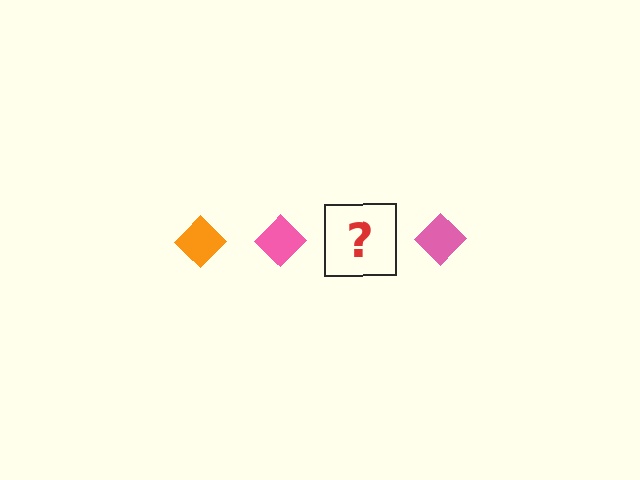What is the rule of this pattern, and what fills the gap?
The rule is that the pattern cycles through orange, pink diamonds. The gap should be filled with an orange diamond.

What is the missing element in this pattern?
The missing element is an orange diamond.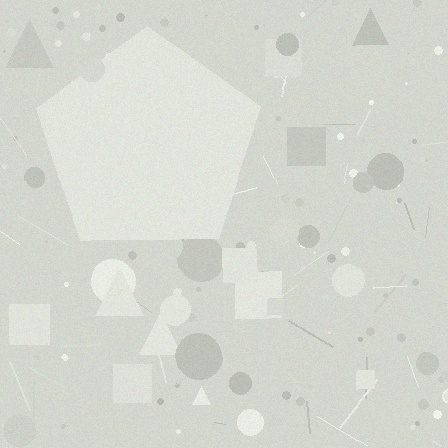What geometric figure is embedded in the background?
A pentagon is embedded in the background.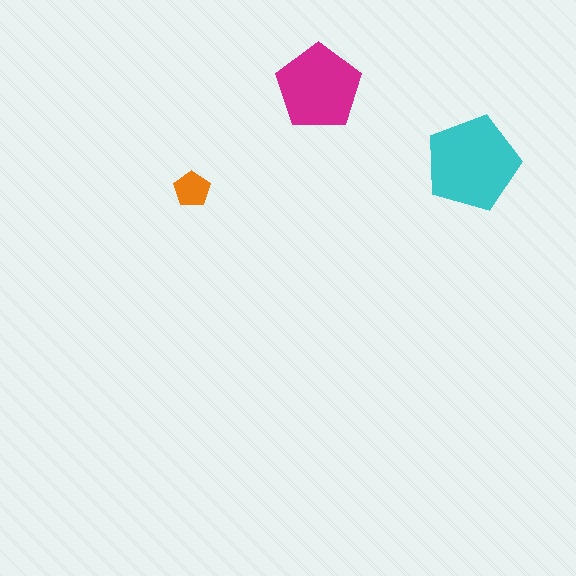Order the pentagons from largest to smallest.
the cyan one, the magenta one, the orange one.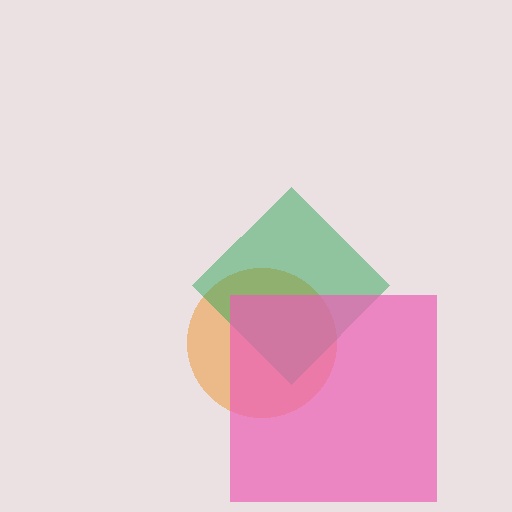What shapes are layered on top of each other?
The layered shapes are: an orange circle, a green diamond, a pink square.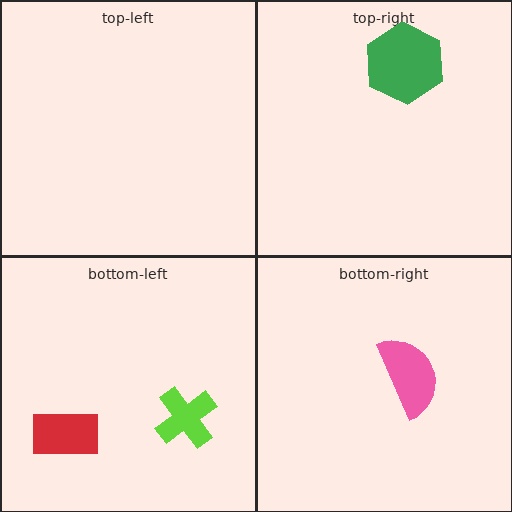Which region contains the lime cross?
The bottom-left region.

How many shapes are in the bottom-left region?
2.